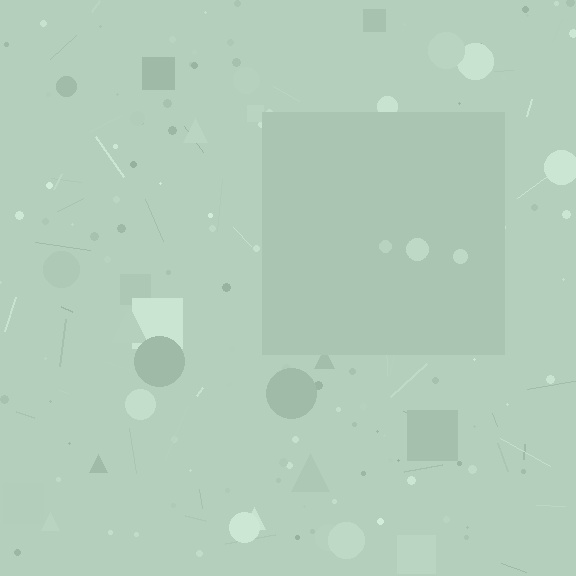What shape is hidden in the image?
A square is hidden in the image.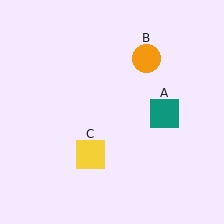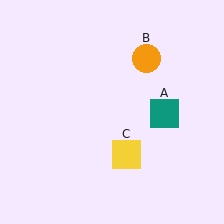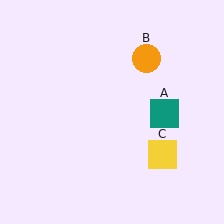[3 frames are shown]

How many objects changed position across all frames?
1 object changed position: yellow square (object C).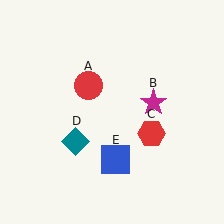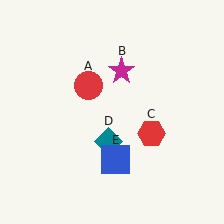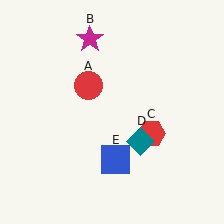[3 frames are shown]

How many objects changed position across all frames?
2 objects changed position: magenta star (object B), teal diamond (object D).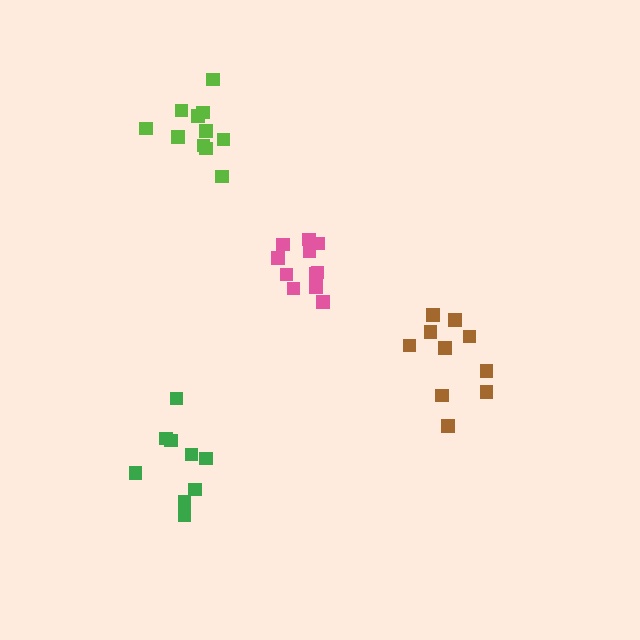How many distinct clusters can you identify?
There are 4 distinct clusters.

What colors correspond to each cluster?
The clusters are colored: lime, brown, green, pink.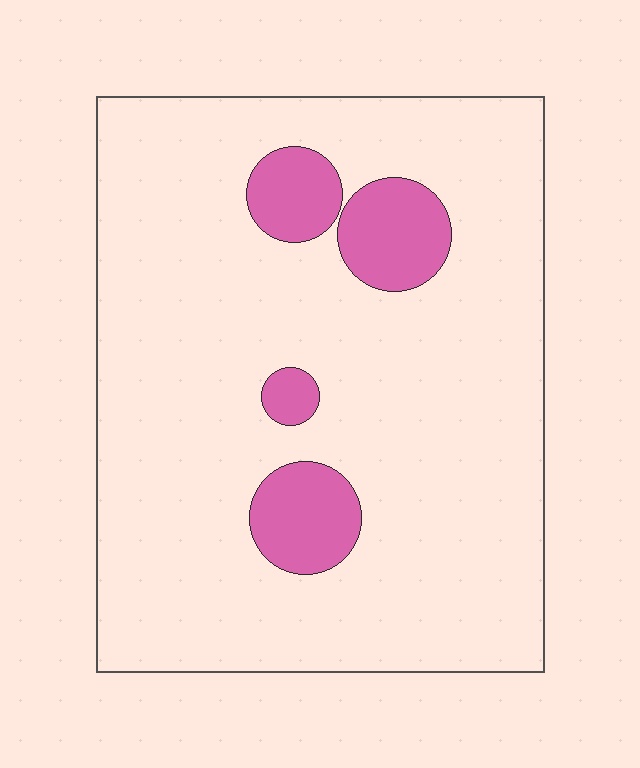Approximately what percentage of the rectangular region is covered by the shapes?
Approximately 10%.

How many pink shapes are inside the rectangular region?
4.